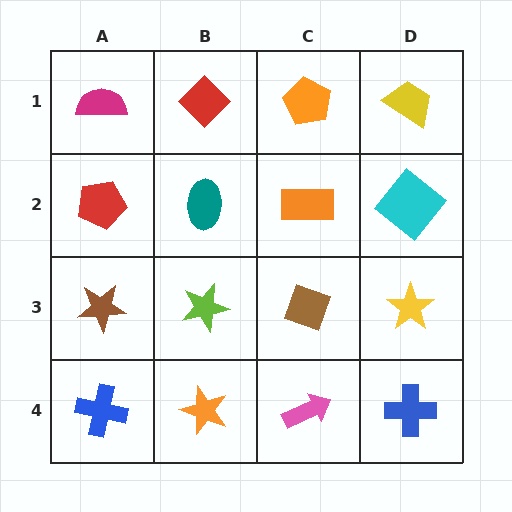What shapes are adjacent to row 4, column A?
A brown star (row 3, column A), an orange star (row 4, column B).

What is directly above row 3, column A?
A red pentagon.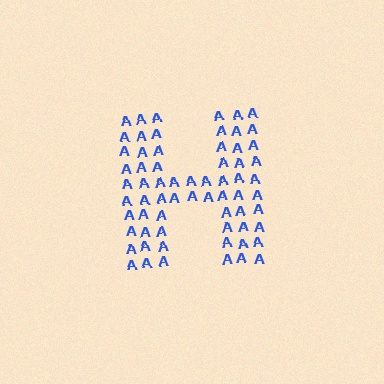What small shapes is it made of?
It is made of small letter A's.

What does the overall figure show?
The overall figure shows the letter H.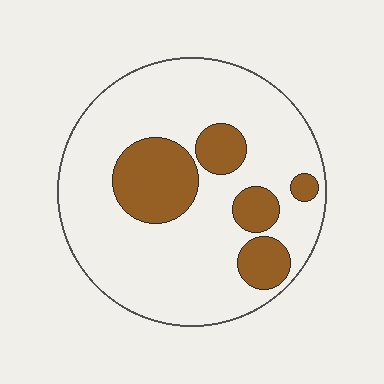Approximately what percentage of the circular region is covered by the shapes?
Approximately 20%.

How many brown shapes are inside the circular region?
5.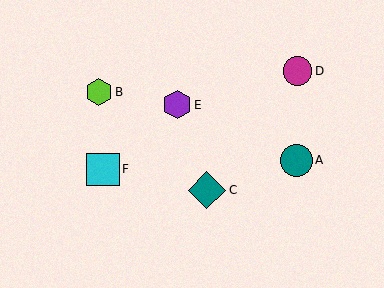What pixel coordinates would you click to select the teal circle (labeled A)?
Click at (297, 160) to select the teal circle A.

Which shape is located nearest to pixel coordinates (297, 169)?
The teal circle (labeled A) at (297, 160) is nearest to that location.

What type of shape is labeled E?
Shape E is a purple hexagon.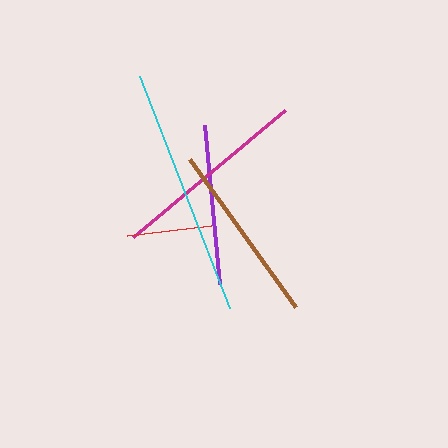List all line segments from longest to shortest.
From longest to shortest: cyan, magenta, brown, purple, red.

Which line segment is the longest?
The cyan line is the longest at approximately 249 pixels.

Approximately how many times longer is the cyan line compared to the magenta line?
The cyan line is approximately 1.3 times the length of the magenta line.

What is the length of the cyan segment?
The cyan segment is approximately 249 pixels long.